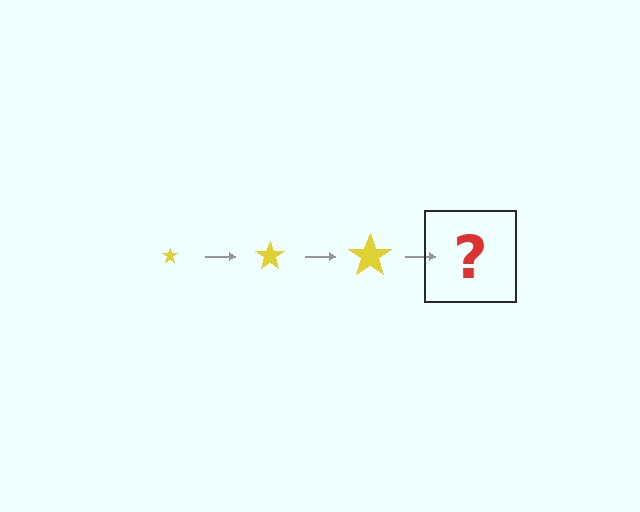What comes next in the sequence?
The next element should be a yellow star, larger than the previous one.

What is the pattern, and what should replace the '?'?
The pattern is that the star gets progressively larger each step. The '?' should be a yellow star, larger than the previous one.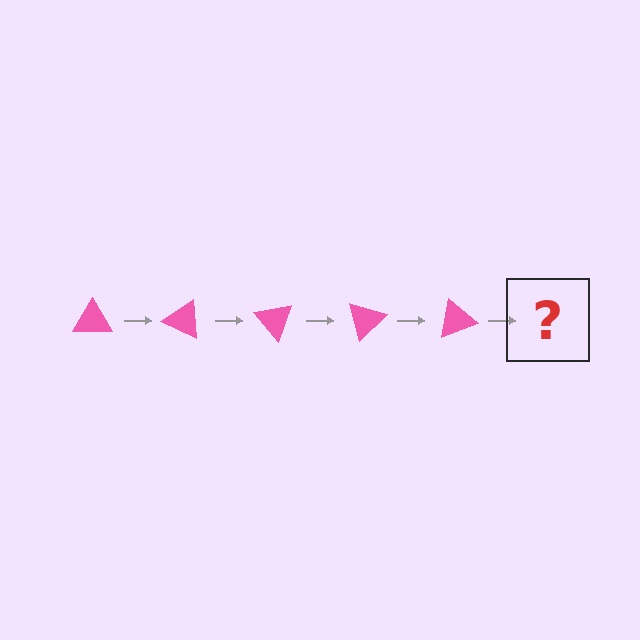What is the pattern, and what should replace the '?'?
The pattern is that the triangle rotates 25 degrees each step. The '?' should be a pink triangle rotated 125 degrees.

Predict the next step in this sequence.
The next step is a pink triangle rotated 125 degrees.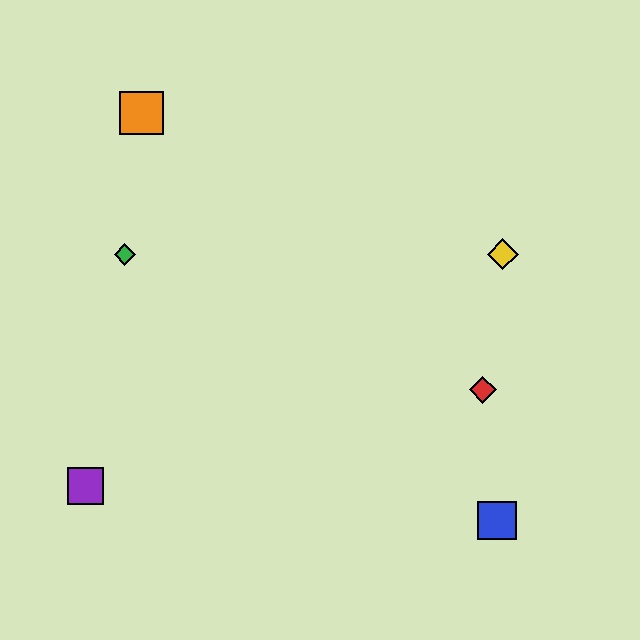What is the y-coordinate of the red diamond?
The red diamond is at y≈390.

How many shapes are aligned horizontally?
2 shapes (the green diamond, the yellow diamond) are aligned horizontally.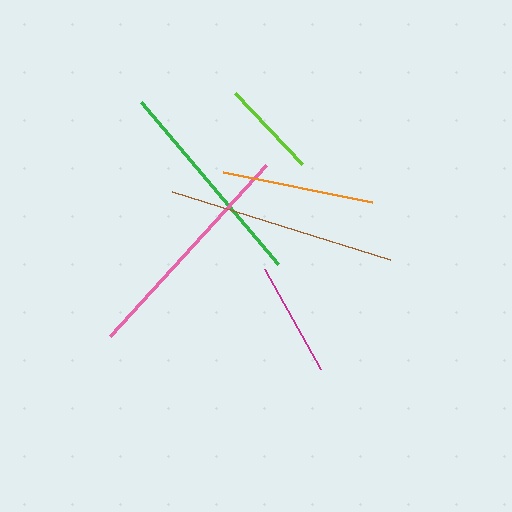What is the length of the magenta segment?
The magenta segment is approximately 114 pixels long.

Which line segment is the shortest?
The lime line is the shortest at approximately 97 pixels.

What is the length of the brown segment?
The brown segment is approximately 228 pixels long.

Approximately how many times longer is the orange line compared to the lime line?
The orange line is approximately 1.6 times the length of the lime line.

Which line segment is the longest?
The pink line is the longest at approximately 232 pixels.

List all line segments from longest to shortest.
From longest to shortest: pink, brown, green, orange, magenta, lime.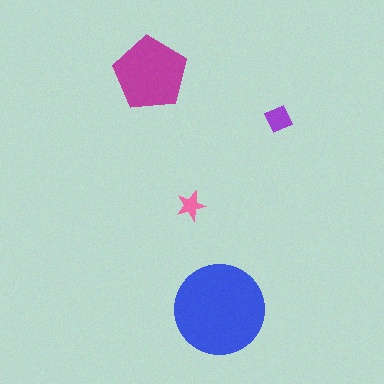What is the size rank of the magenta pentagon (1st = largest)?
2nd.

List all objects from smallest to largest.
The pink star, the purple diamond, the magenta pentagon, the blue circle.